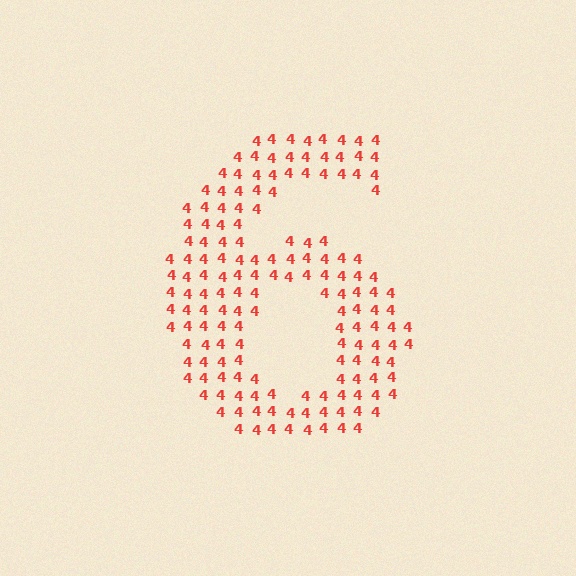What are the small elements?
The small elements are digit 4's.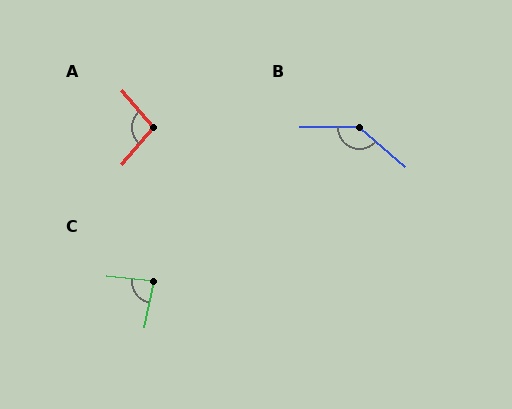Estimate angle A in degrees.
Approximately 99 degrees.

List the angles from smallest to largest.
C (85°), A (99°), B (139°).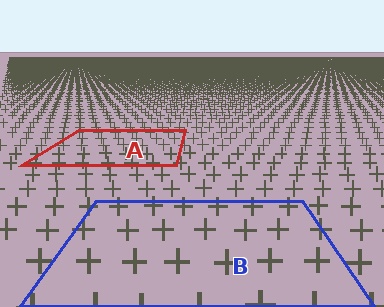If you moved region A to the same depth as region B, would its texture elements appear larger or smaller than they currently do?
They would appear larger. At a closer depth, the same texture elements are projected at a bigger on-screen size.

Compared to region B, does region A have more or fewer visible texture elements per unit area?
Region A has more texture elements per unit area — they are packed more densely because it is farther away.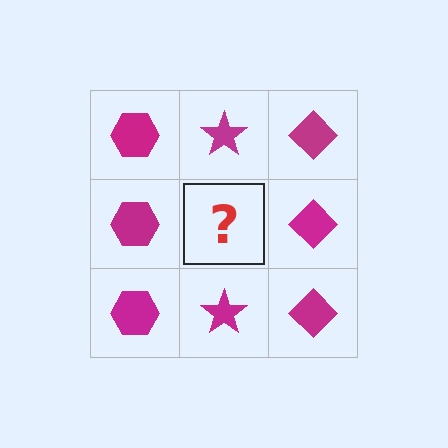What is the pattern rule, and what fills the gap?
The rule is that each column has a consistent shape. The gap should be filled with a magenta star.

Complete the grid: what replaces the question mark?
The question mark should be replaced with a magenta star.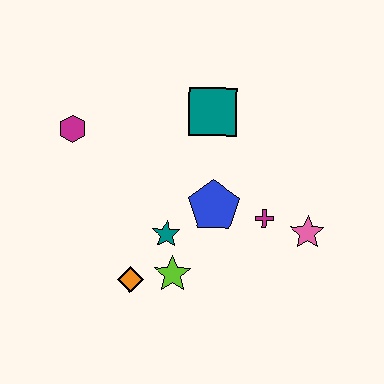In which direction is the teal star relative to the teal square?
The teal star is below the teal square.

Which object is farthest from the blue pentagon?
The magenta hexagon is farthest from the blue pentagon.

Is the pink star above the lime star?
Yes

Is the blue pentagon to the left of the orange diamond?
No